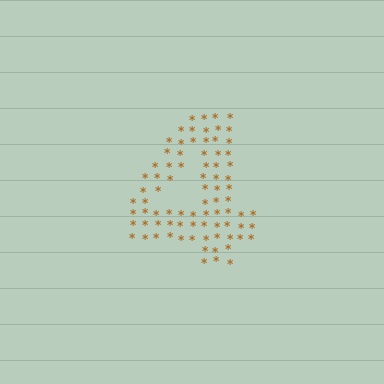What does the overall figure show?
The overall figure shows the digit 4.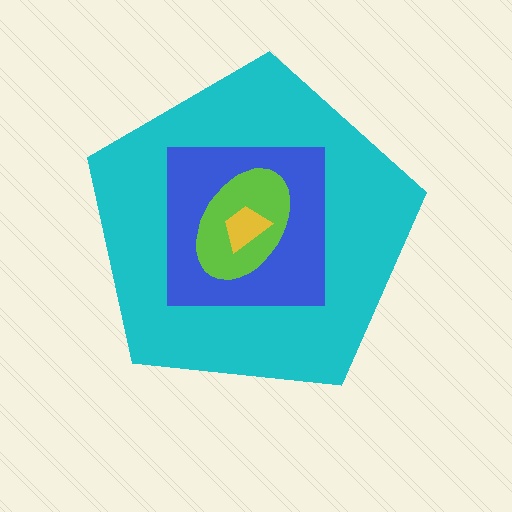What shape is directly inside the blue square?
The lime ellipse.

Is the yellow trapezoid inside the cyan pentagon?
Yes.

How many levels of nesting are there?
4.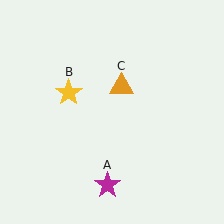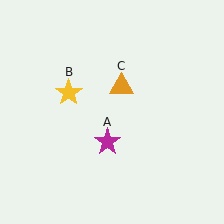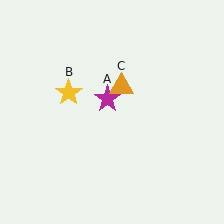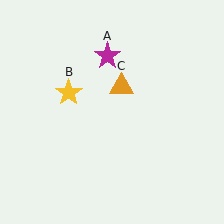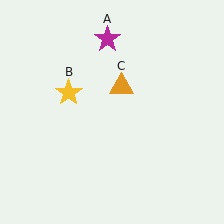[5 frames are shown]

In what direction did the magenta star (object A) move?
The magenta star (object A) moved up.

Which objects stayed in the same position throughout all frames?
Yellow star (object B) and orange triangle (object C) remained stationary.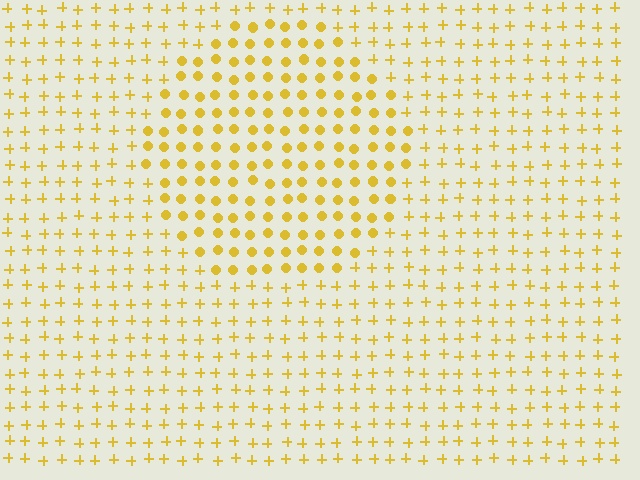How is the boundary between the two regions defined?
The boundary is defined by a change in element shape: circles inside vs. plus signs outside. All elements share the same color and spacing.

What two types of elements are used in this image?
The image uses circles inside the circle region and plus signs outside it.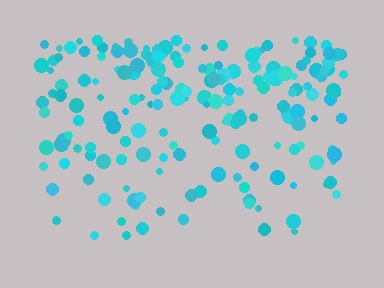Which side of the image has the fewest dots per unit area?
The bottom.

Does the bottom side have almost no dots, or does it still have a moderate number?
Still a moderate number, just noticeably fewer than the top.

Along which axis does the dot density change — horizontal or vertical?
Vertical.